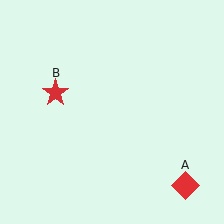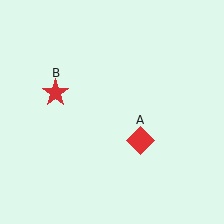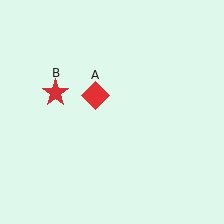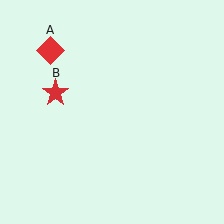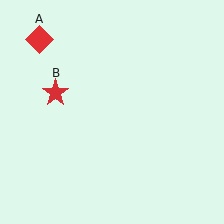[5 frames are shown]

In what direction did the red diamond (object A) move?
The red diamond (object A) moved up and to the left.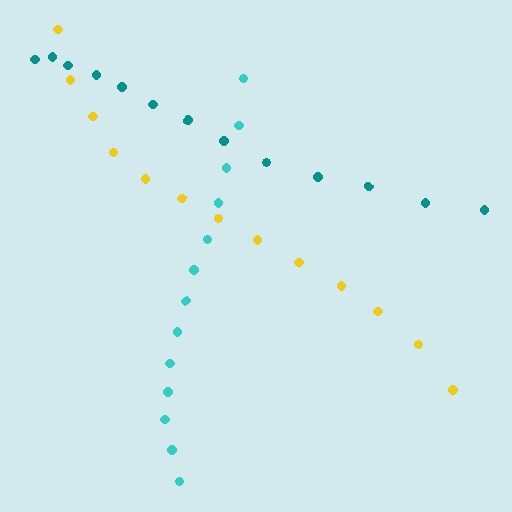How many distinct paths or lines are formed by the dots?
There are 3 distinct paths.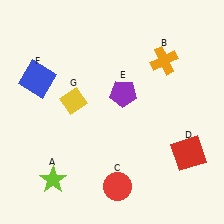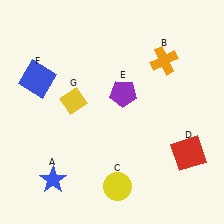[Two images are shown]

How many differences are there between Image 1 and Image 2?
There are 2 differences between the two images.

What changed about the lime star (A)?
In Image 1, A is lime. In Image 2, it changed to blue.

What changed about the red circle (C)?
In Image 1, C is red. In Image 2, it changed to yellow.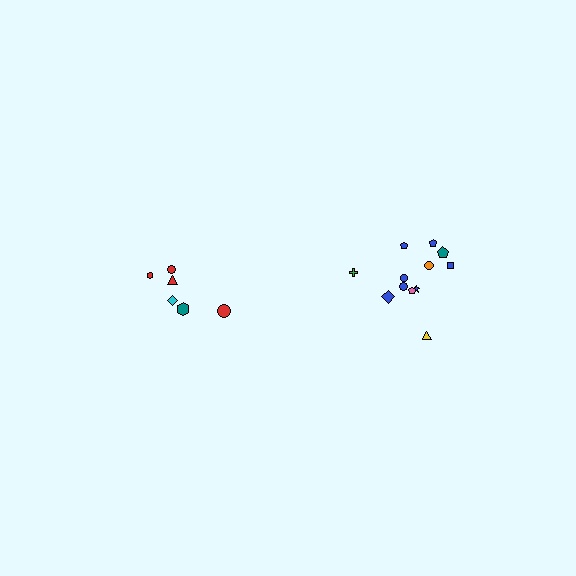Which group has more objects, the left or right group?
The right group.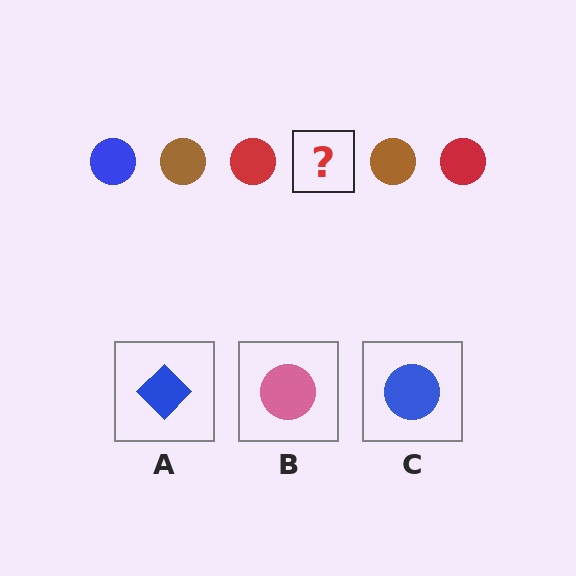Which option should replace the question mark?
Option C.